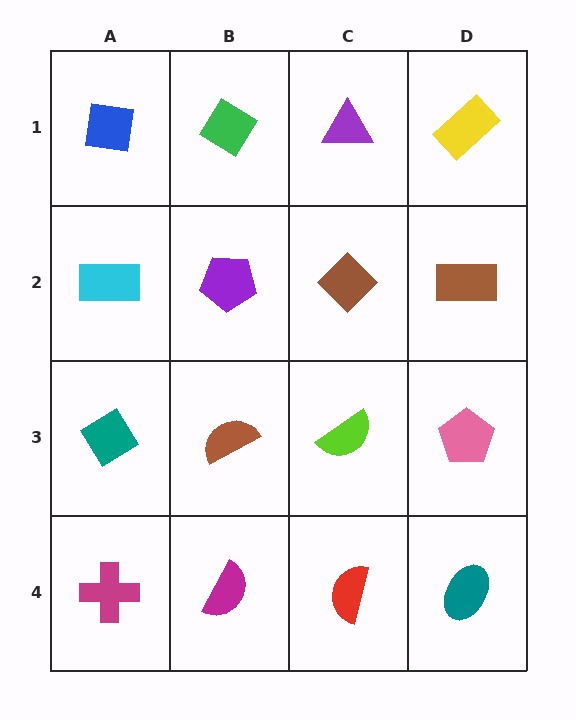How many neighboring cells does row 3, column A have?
3.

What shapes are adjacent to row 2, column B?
A green diamond (row 1, column B), a brown semicircle (row 3, column B), a cyan rectangle (row 2, column A), a brown diamond (row 2, column C).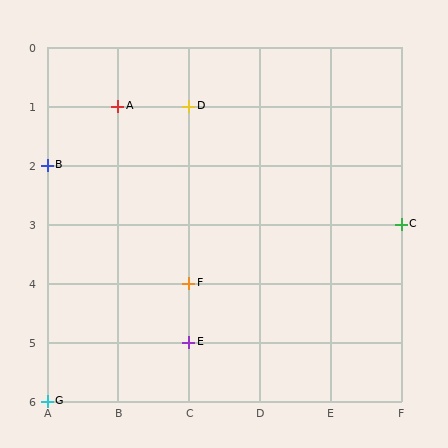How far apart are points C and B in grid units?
Points C and B are 5 columns and 1 row apart (about 5.1 grid units diagonally).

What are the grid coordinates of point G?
Point G is at grid coordinates (A, 6).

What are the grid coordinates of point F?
Point F is at grid coordinates (C, 4).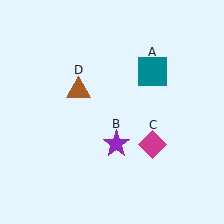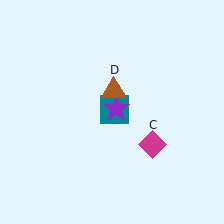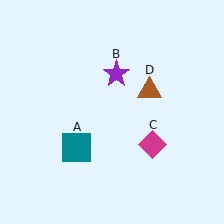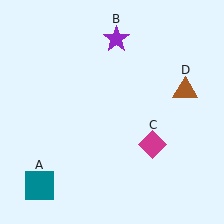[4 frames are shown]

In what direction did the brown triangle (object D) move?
The brown triangle (object D) moved right.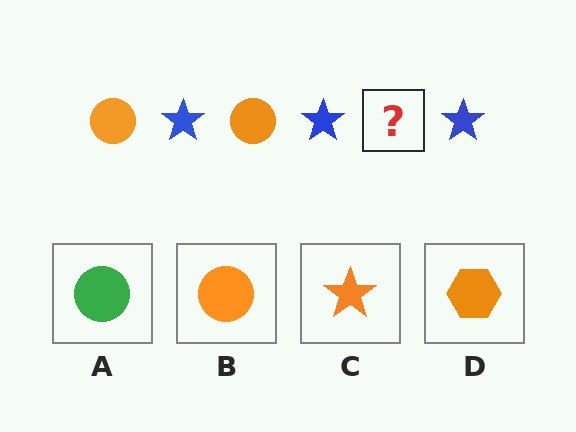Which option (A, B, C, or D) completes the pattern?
B.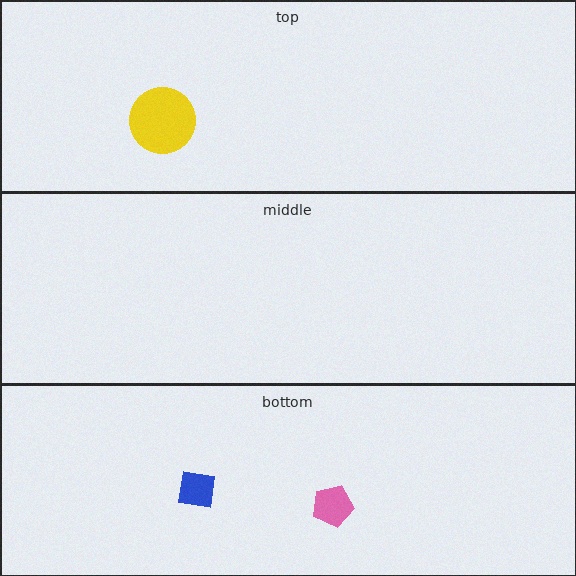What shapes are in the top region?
The yellow circle.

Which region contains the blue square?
The bottom region.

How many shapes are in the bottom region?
2.